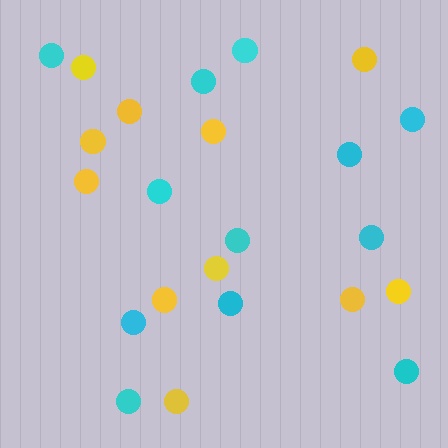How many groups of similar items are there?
There are 2 groups: one group of yellow circles (11) and one group of cyan circles (12).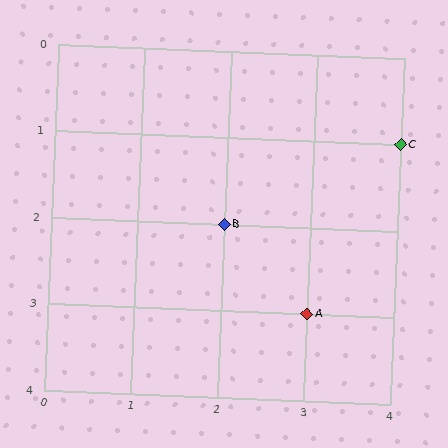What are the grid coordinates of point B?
Point B is at grid coordinates (2, 2).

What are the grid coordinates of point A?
Point A is at grid coordinates (3, 3).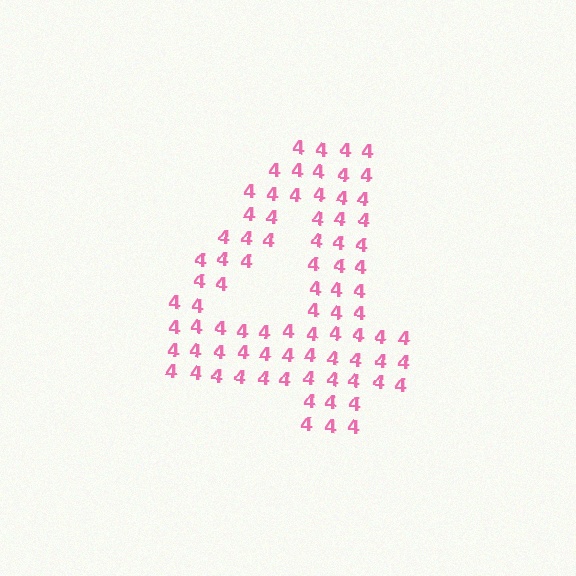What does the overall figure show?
The overall figure shows the digit 4.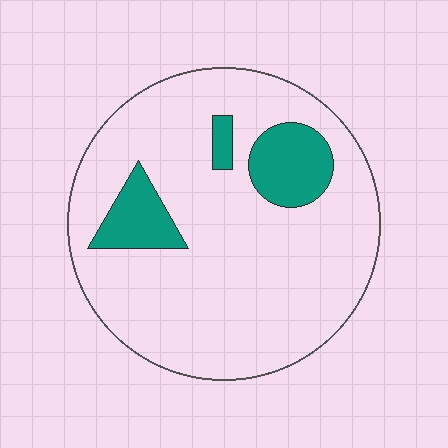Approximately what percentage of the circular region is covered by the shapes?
Approximately 15%.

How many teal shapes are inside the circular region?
3.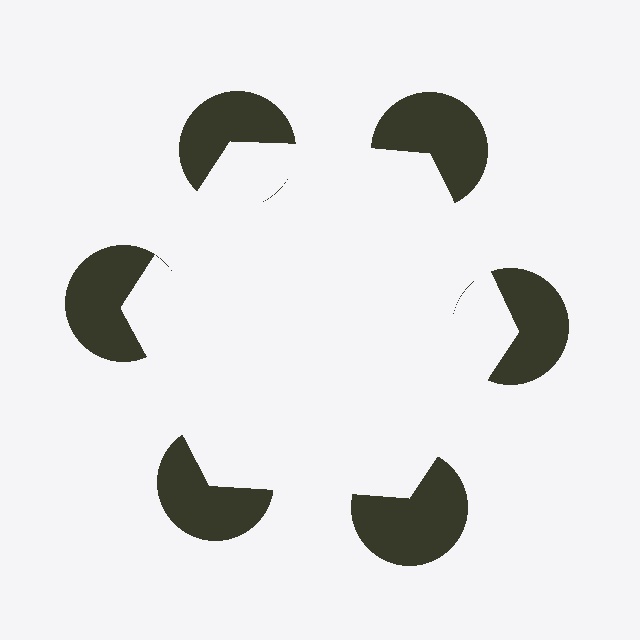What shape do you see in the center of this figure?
An illusory hexagon — its edges are inferred from the aligned wedge cuts in the pac-man discs, not physically drawn.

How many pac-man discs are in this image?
There are 6 — one at each vertex of the illusory hexagon.